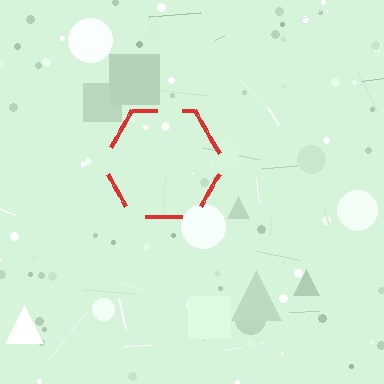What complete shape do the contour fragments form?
The contour fragments form a hexagon.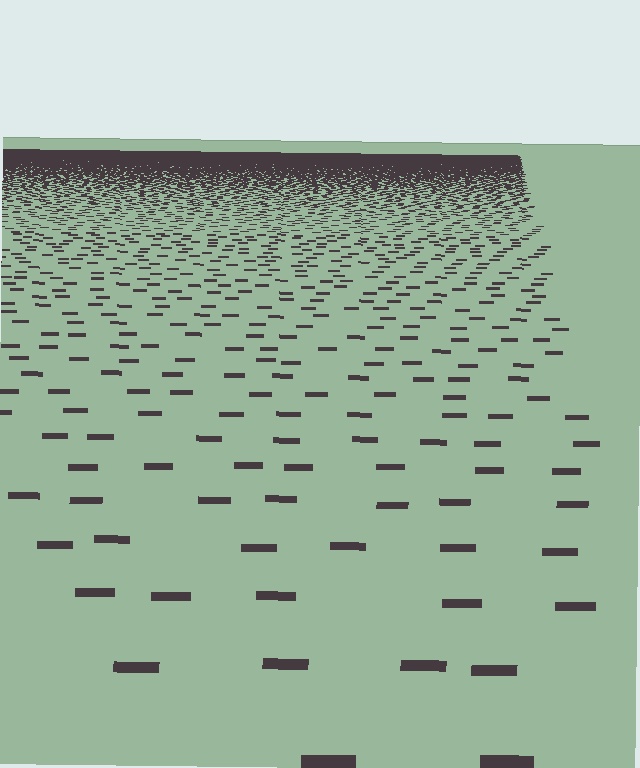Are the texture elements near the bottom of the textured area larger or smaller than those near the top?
Larger. Near the bottom, elements are closer to the viewer and appear at a bigger on-screen size.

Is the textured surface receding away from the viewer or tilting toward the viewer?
The surface is receding away from the viewer. Texture elements get smaller and denser toward the top.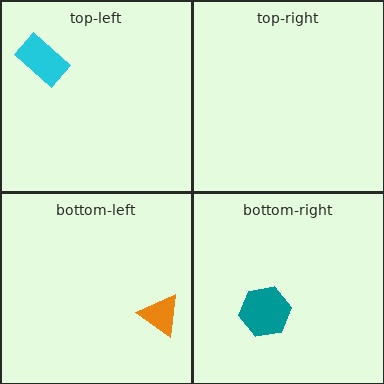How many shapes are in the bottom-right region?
1.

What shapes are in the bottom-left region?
The orange triangle.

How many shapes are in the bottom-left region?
1.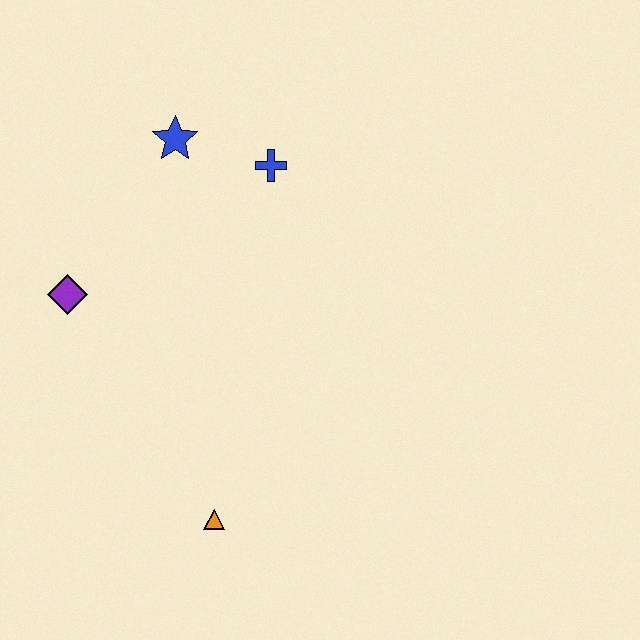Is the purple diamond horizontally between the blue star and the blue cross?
No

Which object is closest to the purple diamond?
The blue star is closest to the purple diamond.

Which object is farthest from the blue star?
The orange triangle is farthest from the blue star.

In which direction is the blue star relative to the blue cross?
The blue star is to the left of the blue cross.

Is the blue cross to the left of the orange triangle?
No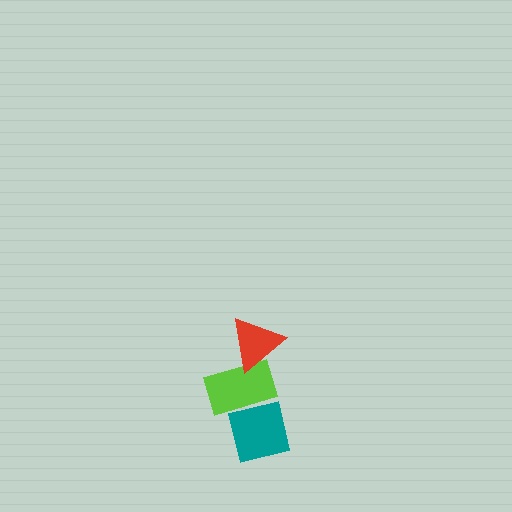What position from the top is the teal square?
The teal square is 3rd from the top.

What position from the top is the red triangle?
The red triangle is 1st from the top.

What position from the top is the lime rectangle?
The lime rectangle is 2nd from the top.